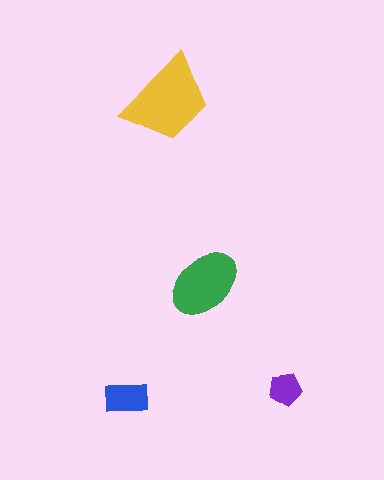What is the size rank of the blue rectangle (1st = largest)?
3rd.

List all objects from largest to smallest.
The yellow trapezoid, the green ellipse, the blue rectangle, the purple pentagon.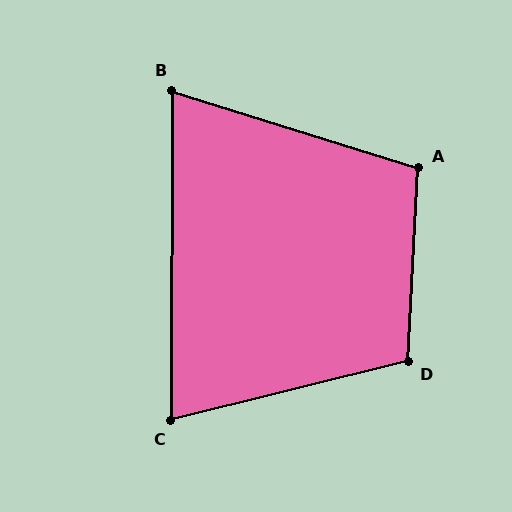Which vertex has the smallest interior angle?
B, at approximately 73 degrees.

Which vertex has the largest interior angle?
D, at approximately 107 degrees.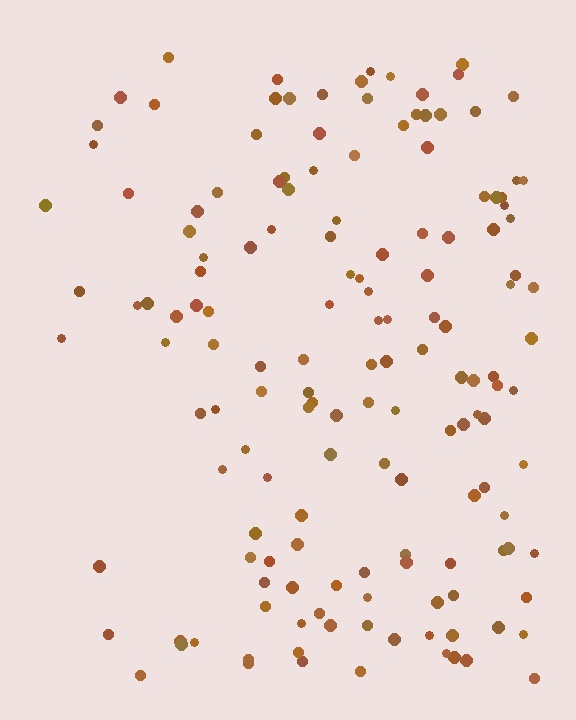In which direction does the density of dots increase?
From left to right, with the right side densest.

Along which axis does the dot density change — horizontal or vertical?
Horizontal.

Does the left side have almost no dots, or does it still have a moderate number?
Still a moderate number, just noticeably fewer than the right.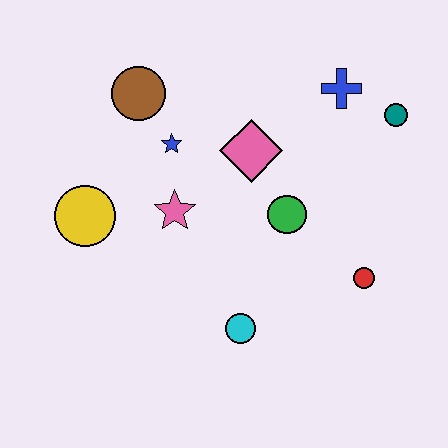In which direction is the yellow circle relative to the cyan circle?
The yellow circle is to the left of the cyan circle.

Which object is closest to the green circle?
The pink diamond is closest to the green circle.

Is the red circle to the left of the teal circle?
Yes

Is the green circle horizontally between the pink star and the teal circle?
Yes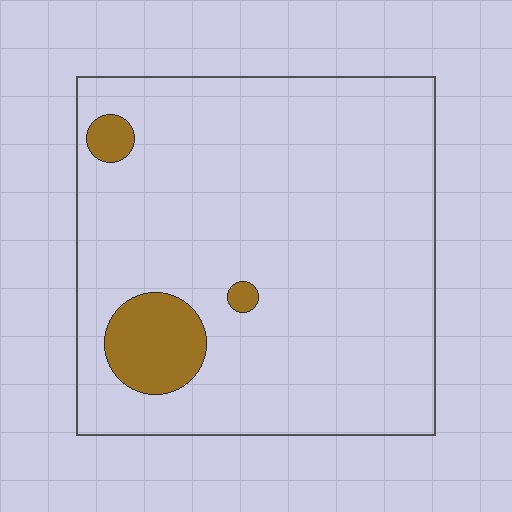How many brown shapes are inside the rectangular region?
3.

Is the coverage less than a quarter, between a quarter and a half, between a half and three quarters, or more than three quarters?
Less than a quarter.